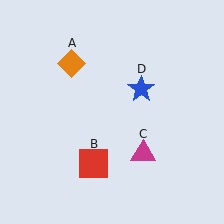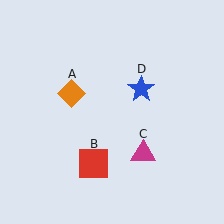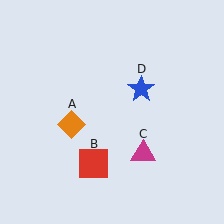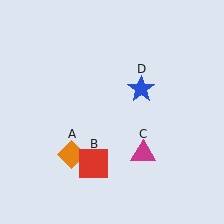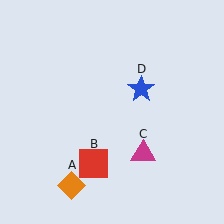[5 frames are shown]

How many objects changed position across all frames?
1 object changed position: orange diamond (object A).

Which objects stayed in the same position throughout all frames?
Red square (object B) and magenta triangle (object C) and blue star (object D) remained stationary.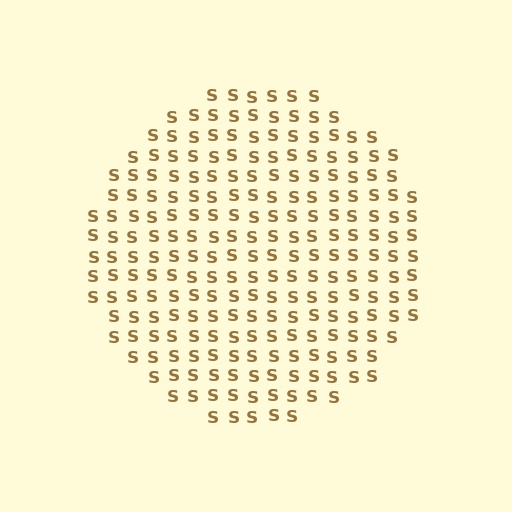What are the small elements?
The small elements are letter S's.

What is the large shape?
The large shape is a circle.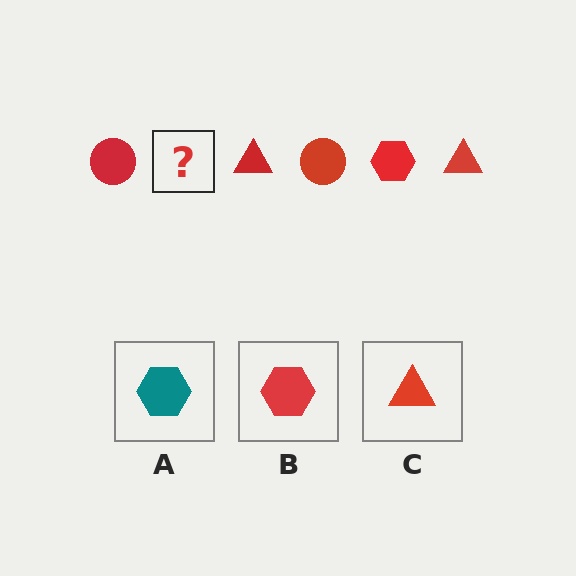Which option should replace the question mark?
Option B.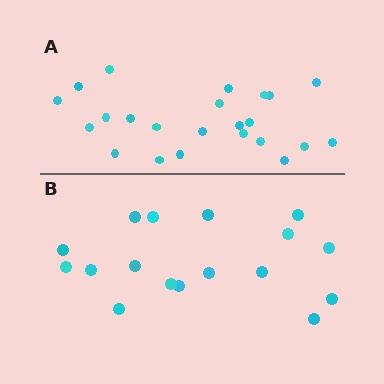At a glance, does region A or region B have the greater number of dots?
Region A (the top region) has more dots.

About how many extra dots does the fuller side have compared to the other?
Region A has about 6 more dots than region B.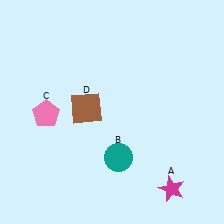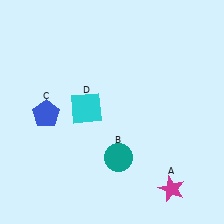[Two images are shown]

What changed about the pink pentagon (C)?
In Image 1, C is pink. In Image 2, it changed to blue.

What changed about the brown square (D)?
In Image 1, D is brown. In Image 2, it changed to cyan.